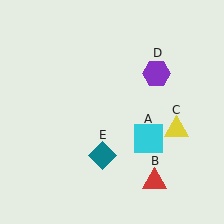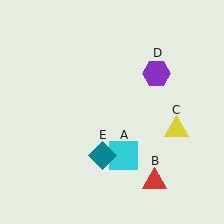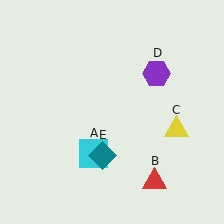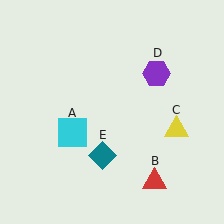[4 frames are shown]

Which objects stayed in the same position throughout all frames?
Red triangle (object B) and yellow triangle (object C) and purple hexagon (object D) and teal diamond (object E) remained stationary.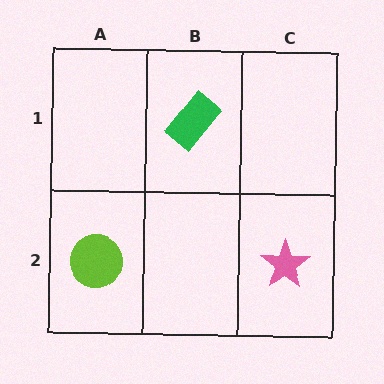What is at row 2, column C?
A pink star.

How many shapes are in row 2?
2 shapes.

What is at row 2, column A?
A lime circle.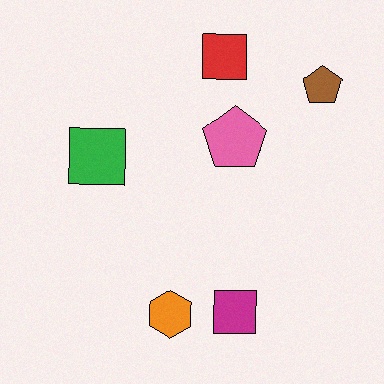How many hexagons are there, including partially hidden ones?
There is 1 hexagon.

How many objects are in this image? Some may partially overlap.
There are 6 objects.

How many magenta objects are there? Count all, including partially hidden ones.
There is 1 magenta object.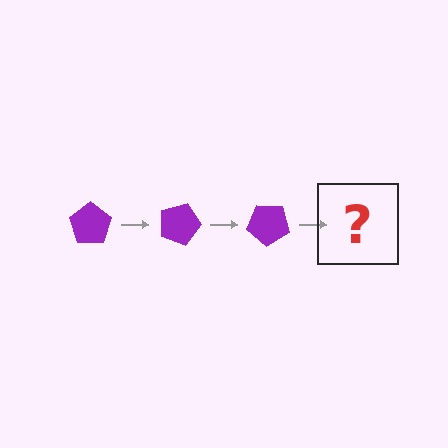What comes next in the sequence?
The next element should be a purple pentagon rotated 60 degrees.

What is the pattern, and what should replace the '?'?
The pattern is that the pentagon rotates 20 degrees each step. The '?' should be a purple pentagon rotated 60 degrees.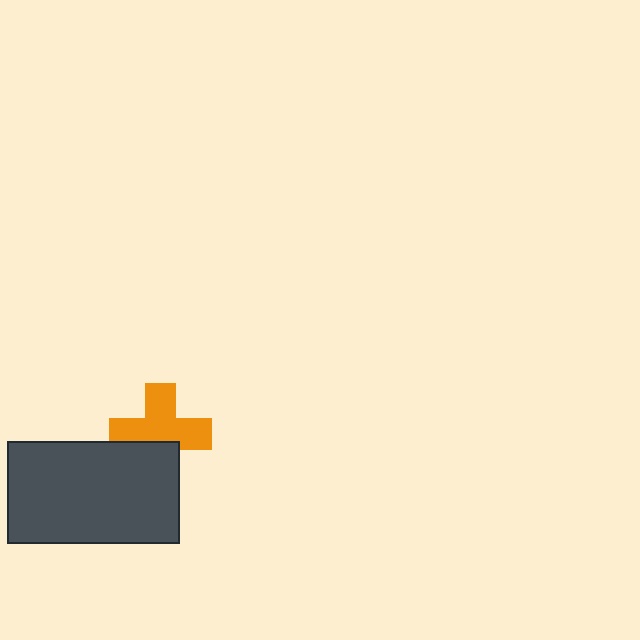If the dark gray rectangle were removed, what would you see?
You would see the complete orange cross.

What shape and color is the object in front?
The object in front is a dark gray rectangle.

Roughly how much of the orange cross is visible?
Most of it is visible (roughly 69%).